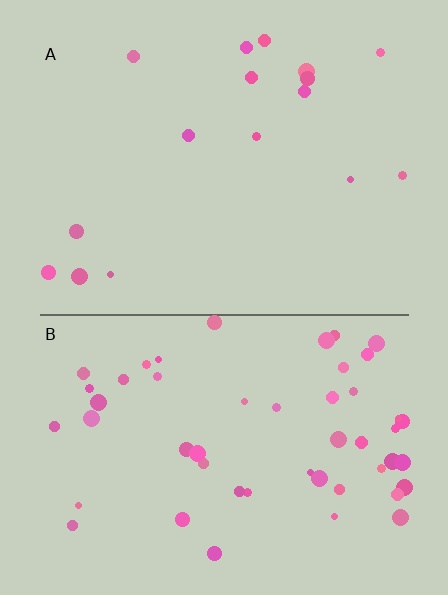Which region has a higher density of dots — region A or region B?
B (the bottom).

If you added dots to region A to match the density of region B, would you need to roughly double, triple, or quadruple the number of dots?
Approximately triple.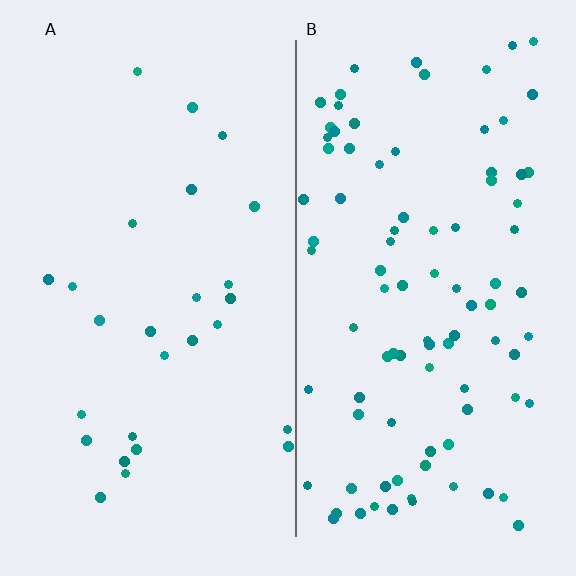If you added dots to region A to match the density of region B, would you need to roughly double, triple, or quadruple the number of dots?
Approximately triple.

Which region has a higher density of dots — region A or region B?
B (the right).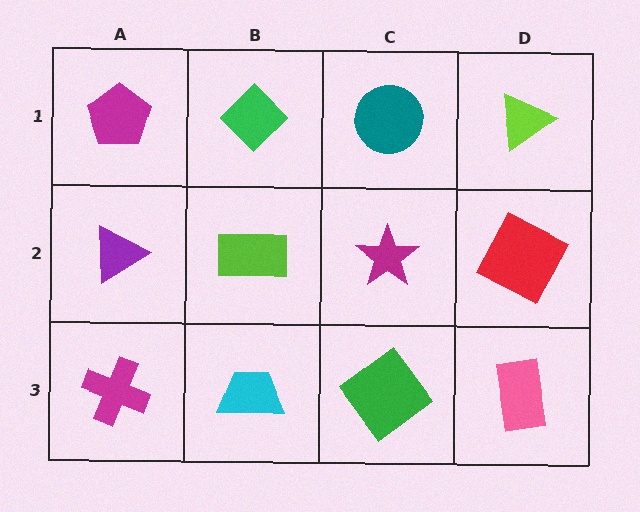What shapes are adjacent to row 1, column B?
A lime rectangle (row 2, column B), a magenta pentagon (row 1, column A), a teal circle (row 1, column C).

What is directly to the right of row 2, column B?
A magenta star.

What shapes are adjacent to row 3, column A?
A purple triangle (row 2, column A), a cyan trapezoid (row 3, column B).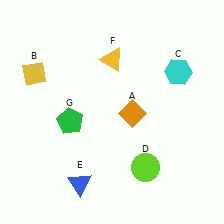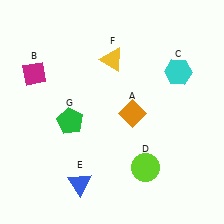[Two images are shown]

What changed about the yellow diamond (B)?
In Image 1, B is yellow. In Image 2, it changed to magenta.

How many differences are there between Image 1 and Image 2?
There is 1 difference between the two images.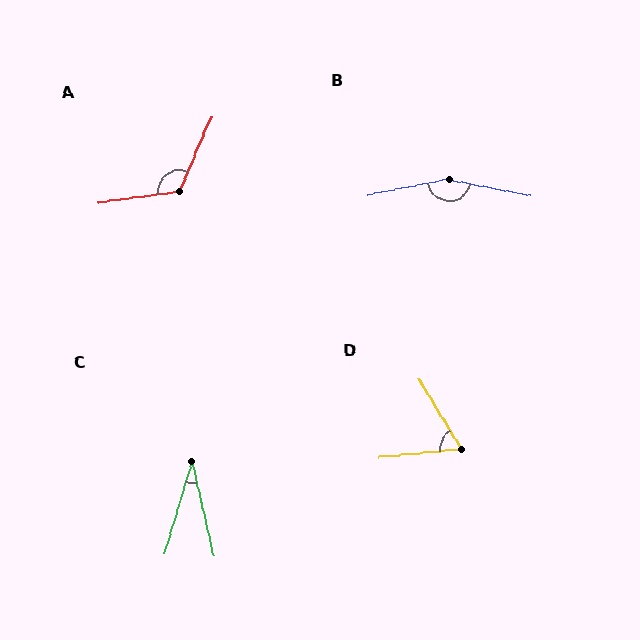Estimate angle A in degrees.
Approximately 121 degrees.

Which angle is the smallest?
C, at approximately 30 degrees.